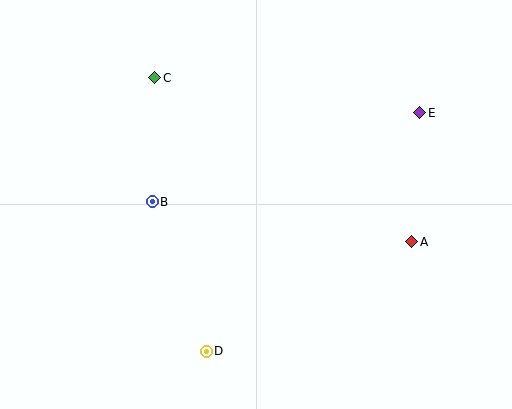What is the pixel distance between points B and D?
The distance between B and D is 159 pixels.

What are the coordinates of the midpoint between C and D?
The midpoint between C and D is at (181, 214).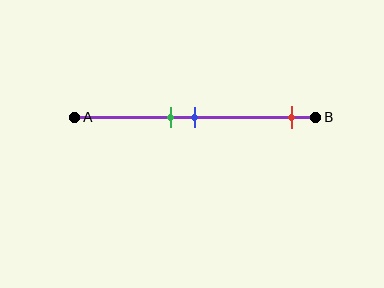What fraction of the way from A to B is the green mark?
The green mark is approximately 40% (0.4) of the way from A to B.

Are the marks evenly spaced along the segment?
No, the marks are not evenly spaced.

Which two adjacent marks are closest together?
The green and blue marks are the closest adjacent pair.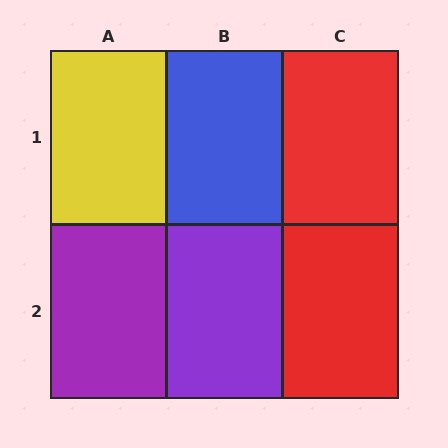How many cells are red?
2 cells are red.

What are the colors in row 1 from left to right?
Yellow, blue, red.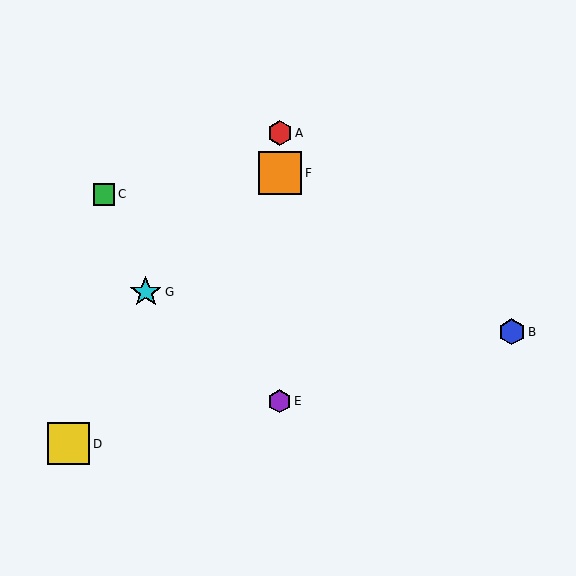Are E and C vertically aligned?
No, E is at x≈280 and C is at x≈104.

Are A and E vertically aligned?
Yes, both are at x≈280.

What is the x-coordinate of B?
Object B is at x≈512.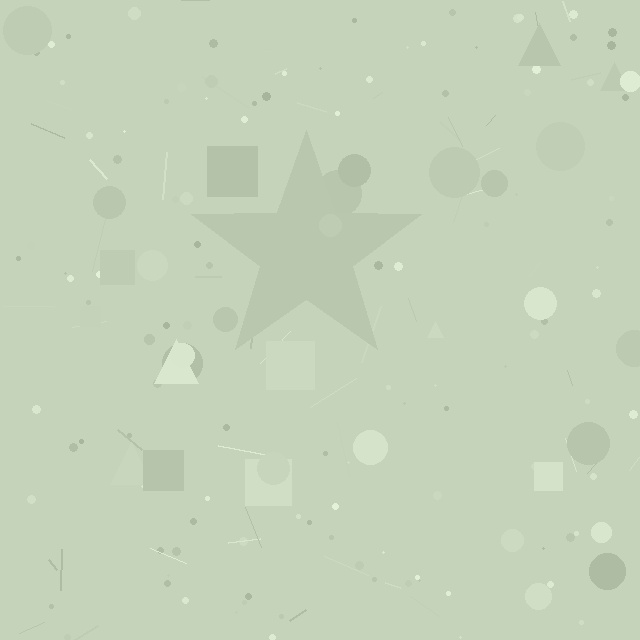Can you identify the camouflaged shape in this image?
The camouflaged shape is a star.